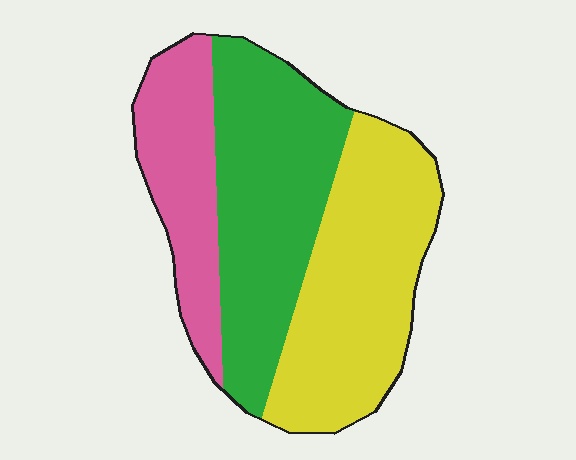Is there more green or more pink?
Green.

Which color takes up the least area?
Pink, at roughly 20%.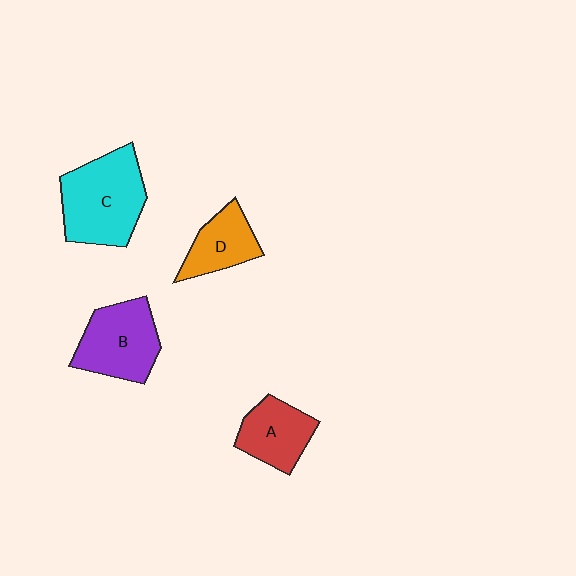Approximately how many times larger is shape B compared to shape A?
Approximately 1.3 times.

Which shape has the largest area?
Shape C (cyan).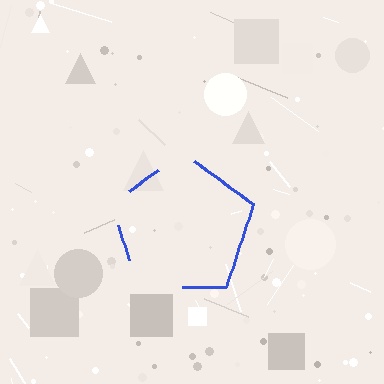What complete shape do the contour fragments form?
The contour fragments form a pentagon.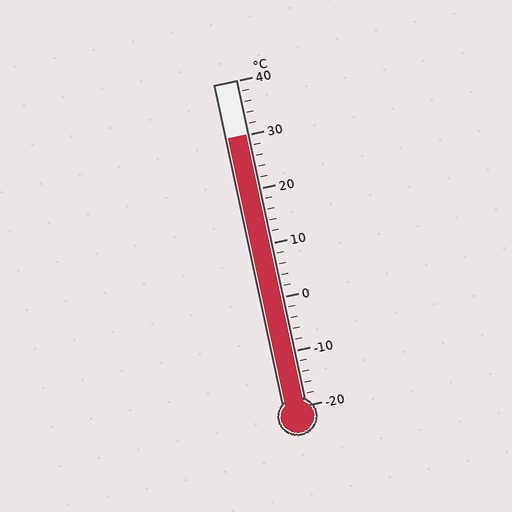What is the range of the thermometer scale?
The thermometer scale ranges from -20°C to 40°C.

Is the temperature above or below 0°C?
The temperature is above 0°C.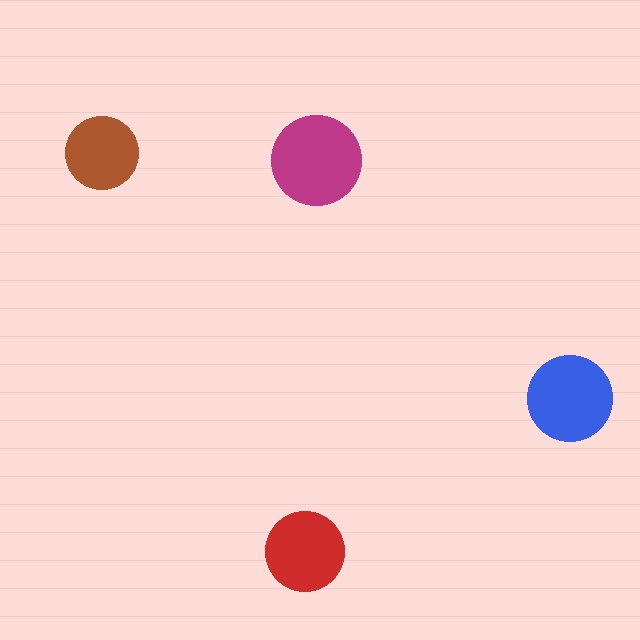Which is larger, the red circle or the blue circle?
The blue one.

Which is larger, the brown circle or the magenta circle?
The magenta one.